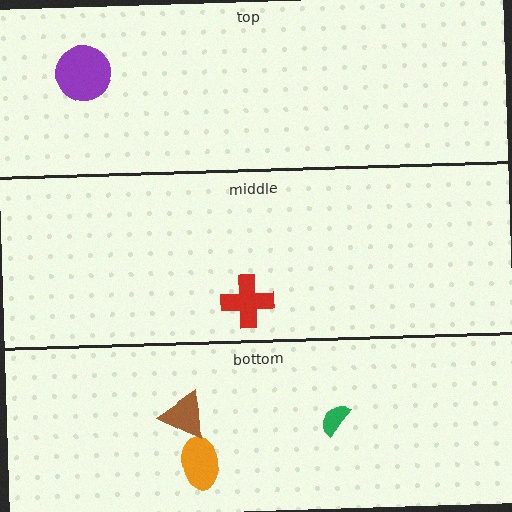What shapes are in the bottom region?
The orange ellipse, the green semicircle, the brown triangle.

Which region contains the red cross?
The middle region.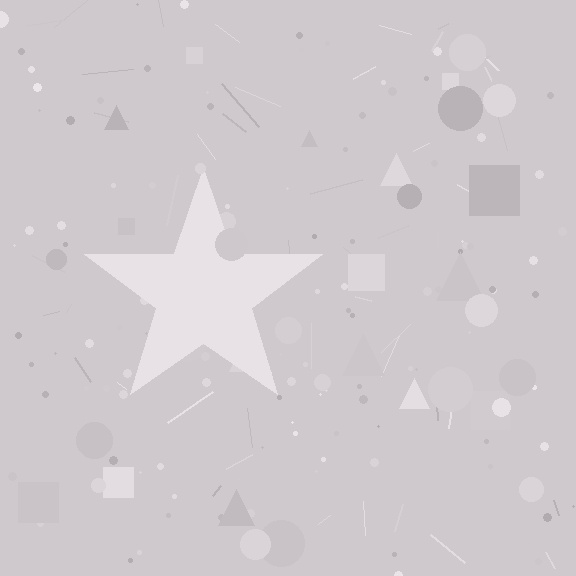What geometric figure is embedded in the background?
A star is embedded in the background.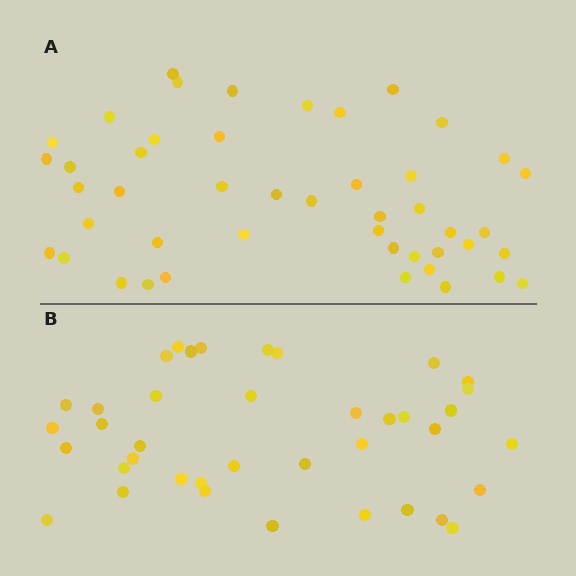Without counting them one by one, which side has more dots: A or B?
Region A (the top region) has more dots.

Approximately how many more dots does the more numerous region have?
Region A has roughly 8 or so more dots than region B.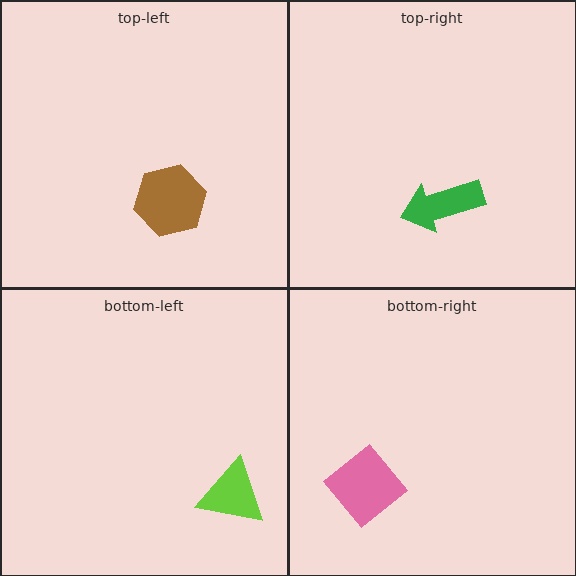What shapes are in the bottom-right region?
The pink diamond.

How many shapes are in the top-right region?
1.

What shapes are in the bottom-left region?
The lime triangle.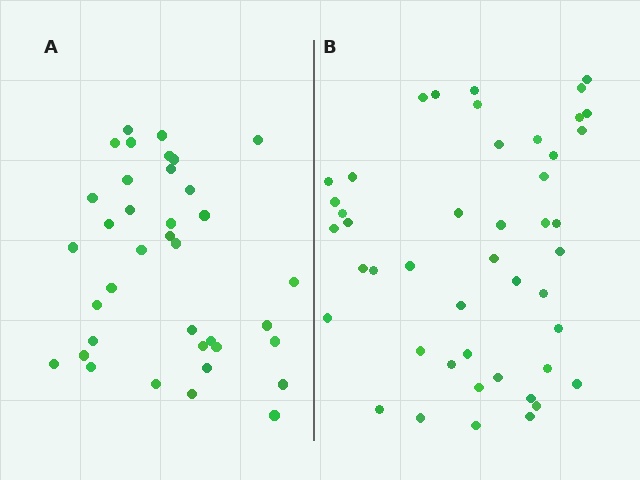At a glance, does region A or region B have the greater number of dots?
Region B (the right region) has more dots.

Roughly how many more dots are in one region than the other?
Region B has roughly 8 or so more dots than region A.